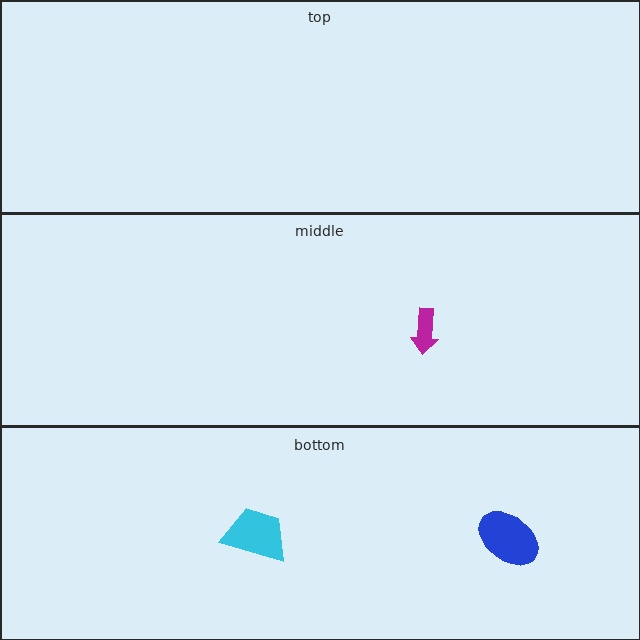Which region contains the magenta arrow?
The middle region.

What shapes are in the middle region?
The magenta arrow.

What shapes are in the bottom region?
The cyan trapezoid, the blue ellipse.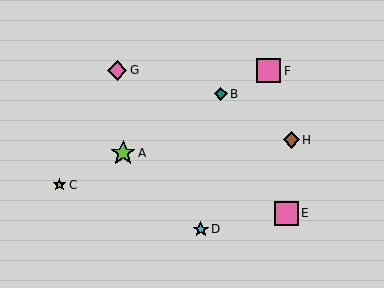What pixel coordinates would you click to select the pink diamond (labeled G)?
Click at (117, 70) to select the pink diamond G.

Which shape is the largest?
The lime star (labeled A) is the largest.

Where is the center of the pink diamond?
The center of the pink diamond is at (117, 70).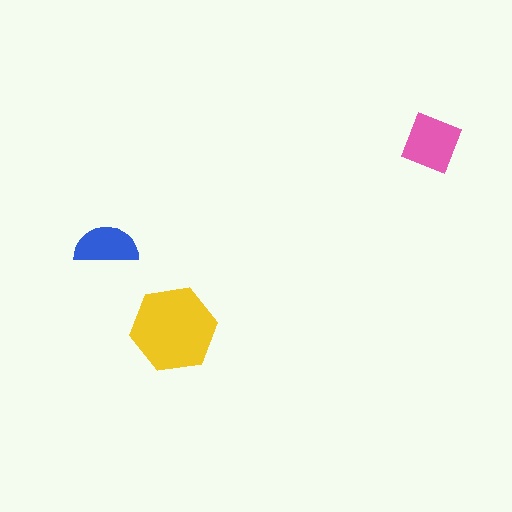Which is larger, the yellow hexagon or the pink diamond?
The yellow hexagon.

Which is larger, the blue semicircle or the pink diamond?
The pink diamond.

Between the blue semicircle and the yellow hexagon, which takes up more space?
The yellow hexagon.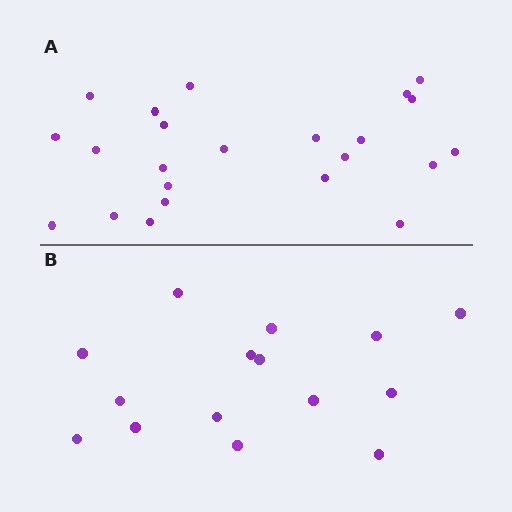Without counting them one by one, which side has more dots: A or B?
Region A (the top region) has more dots.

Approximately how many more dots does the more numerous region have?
Region A has roughly 8 or so more dots than region B.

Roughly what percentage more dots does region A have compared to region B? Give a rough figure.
About 55% more.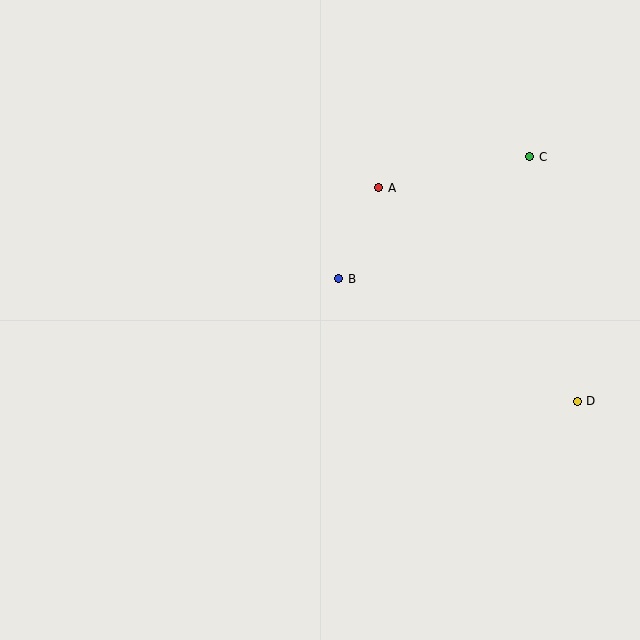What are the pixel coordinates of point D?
Point D is at (577, 401).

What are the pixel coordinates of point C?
Point C is at (530, 157).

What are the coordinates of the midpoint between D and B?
The midpoint between D and B is at (458, 340).